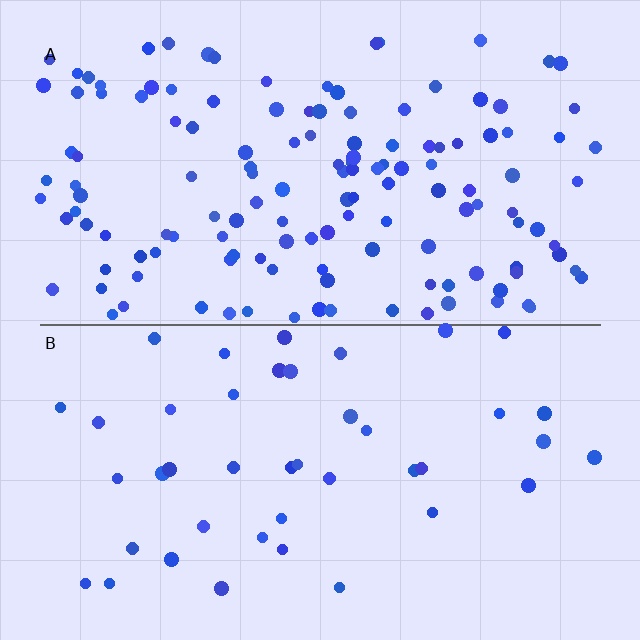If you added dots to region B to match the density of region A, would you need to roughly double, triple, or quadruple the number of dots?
Approximately triple.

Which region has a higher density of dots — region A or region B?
A (the top).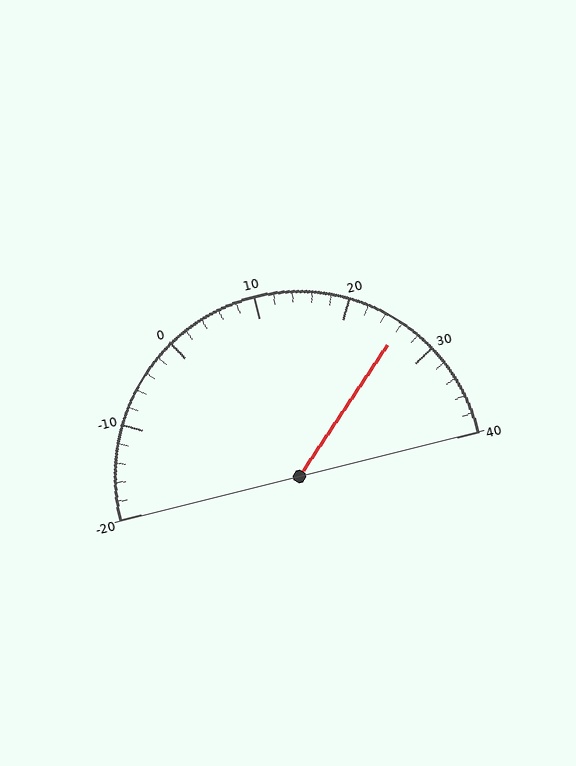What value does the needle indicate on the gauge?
The needle indicates approximately 26.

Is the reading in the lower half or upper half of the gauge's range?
The reading is in the upper half of the range (-20 to 40).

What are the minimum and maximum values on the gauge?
The gauge ranges from -20 to 40.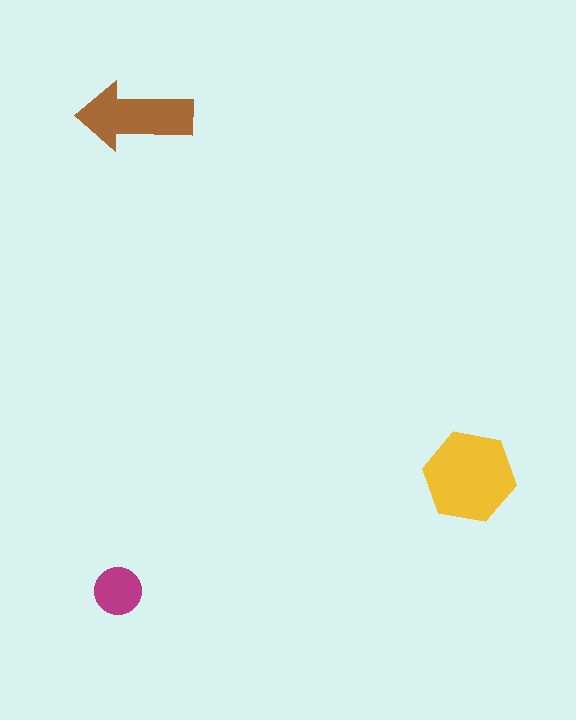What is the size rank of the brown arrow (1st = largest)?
2nd.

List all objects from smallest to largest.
The magenta circle, the brown arrow, the yellow hexagon.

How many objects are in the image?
There are 3 objects in the image.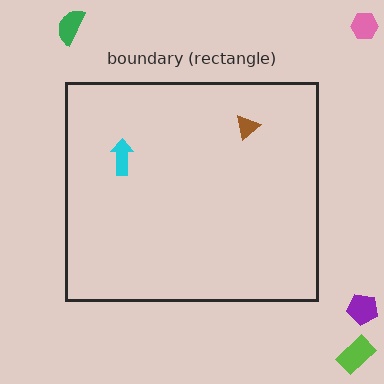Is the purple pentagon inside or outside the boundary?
Outside.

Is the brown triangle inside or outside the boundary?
Inside.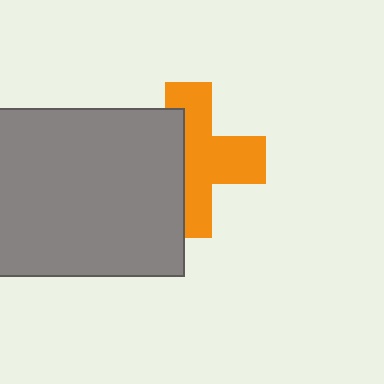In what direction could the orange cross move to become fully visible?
The orange cross could move right. That would shift it out from behind the gray rectangle entirely.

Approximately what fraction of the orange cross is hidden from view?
Roughly 42% of the orange cross is hidden behind the gray rectangle.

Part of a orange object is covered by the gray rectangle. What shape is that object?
It is a cross.